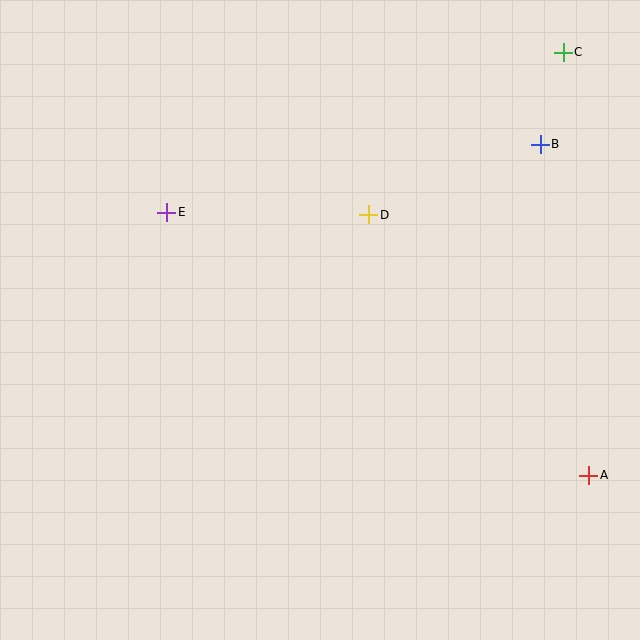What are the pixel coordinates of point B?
Point B is at (540, 144).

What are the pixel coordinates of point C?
Point C is at (563, 52).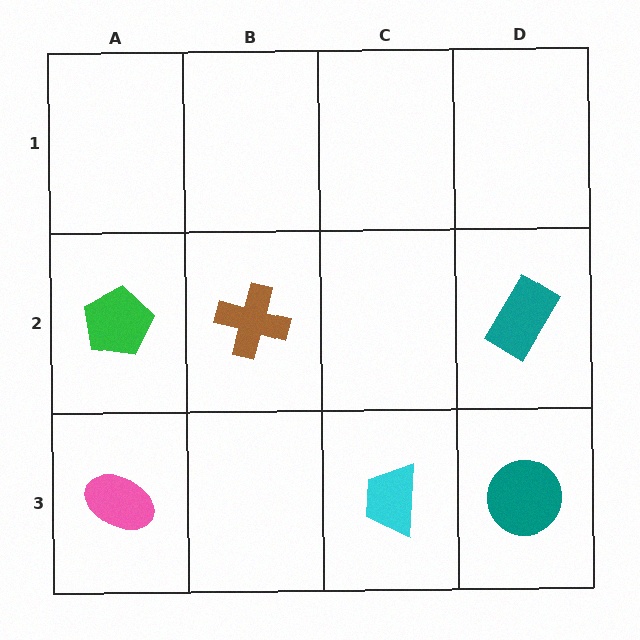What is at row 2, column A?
A green pentagon.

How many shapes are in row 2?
3 shapes.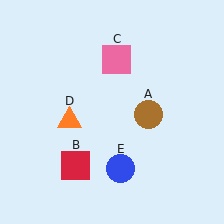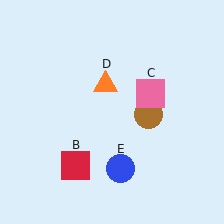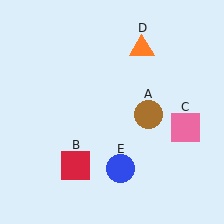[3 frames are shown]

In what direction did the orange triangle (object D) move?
The orange triangle (object D) moved up and to the right.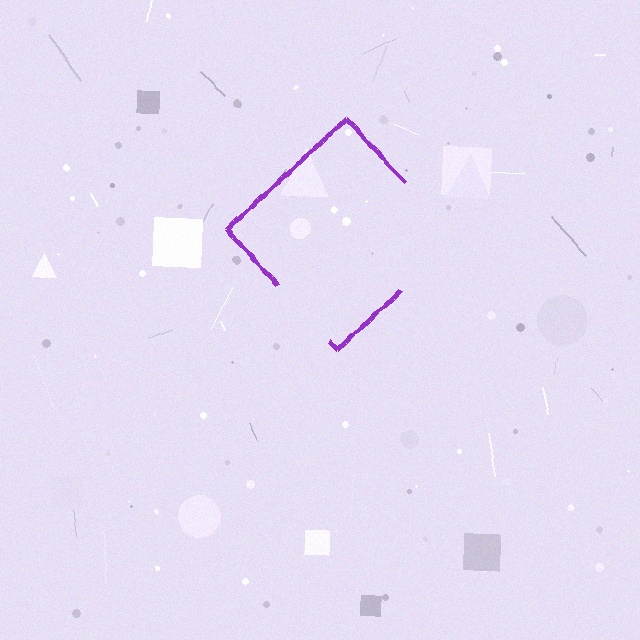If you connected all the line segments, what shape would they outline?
They would outline a diamond.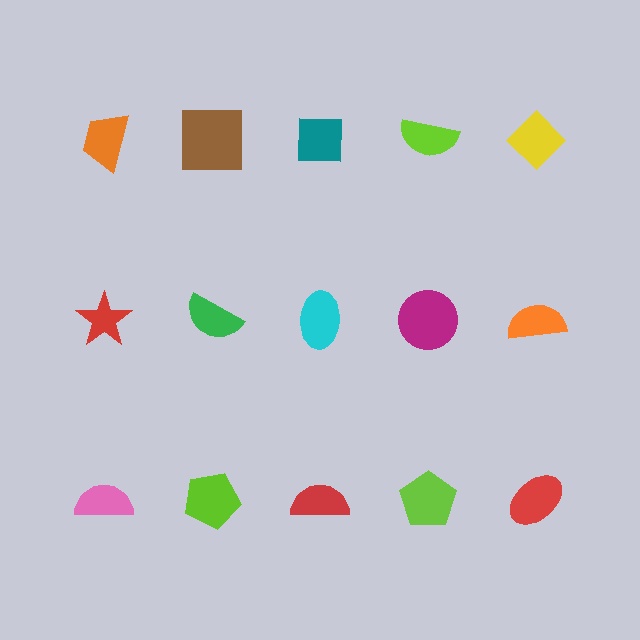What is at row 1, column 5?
A yellow diamond.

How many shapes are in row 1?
5 shapes.